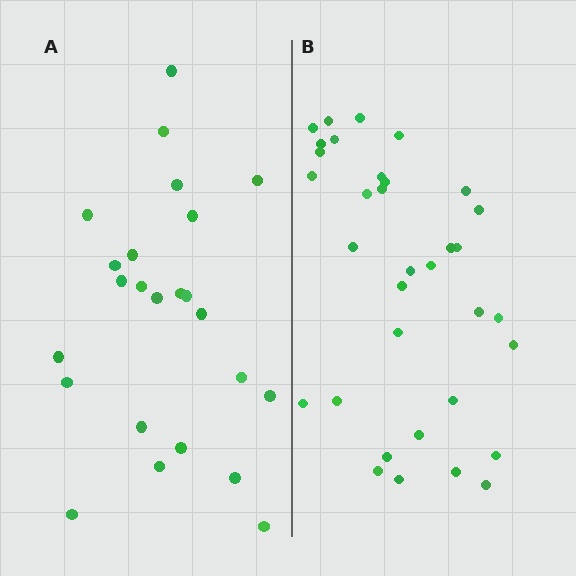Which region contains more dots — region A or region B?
Region B (the right region) has more dots.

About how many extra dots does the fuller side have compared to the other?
Region B has roughly 10 or so more dots than region A.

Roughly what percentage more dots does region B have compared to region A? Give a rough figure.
About 40% more.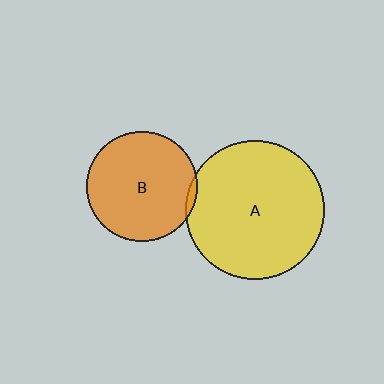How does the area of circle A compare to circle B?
Approximately 1.6 times.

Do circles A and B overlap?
Yes.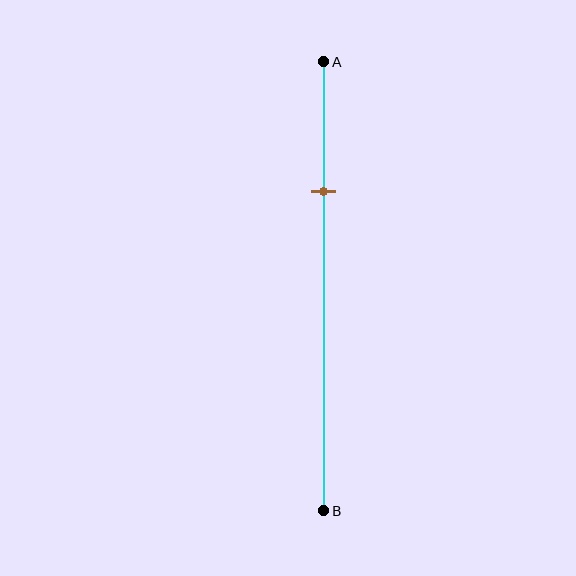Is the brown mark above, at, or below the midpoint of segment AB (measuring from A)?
The brown mark is above the midpoint of segment AB.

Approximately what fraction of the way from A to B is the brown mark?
The brown mark is approximately 30% of the way from A to B.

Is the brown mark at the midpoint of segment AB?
No, the mark is at about 30% from A, not at the 50% midpoint.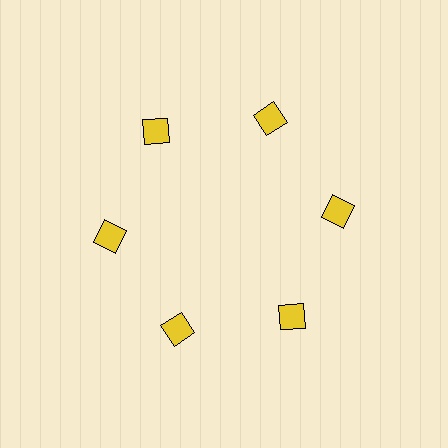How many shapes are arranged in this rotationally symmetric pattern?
There are 6 shapes, arranged in 6 groups of 1.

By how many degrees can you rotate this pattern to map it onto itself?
The pattern maps onto itself every 60 degrees of rotation.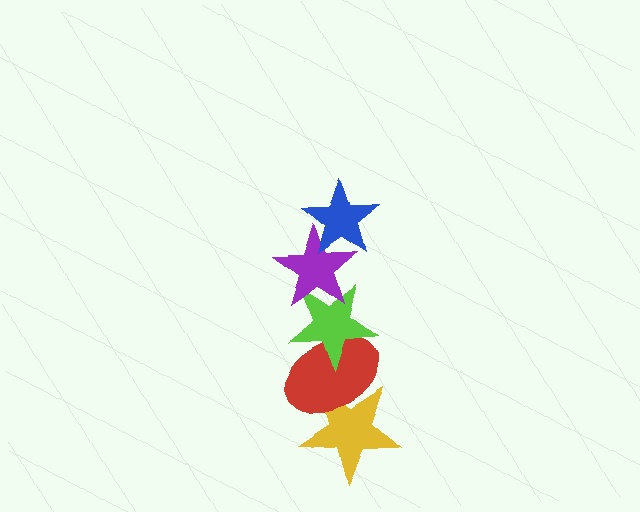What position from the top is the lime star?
The lime star is 3rd from the top.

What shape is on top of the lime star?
The purple star is on top of the lime star.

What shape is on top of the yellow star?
The red ellipse is on top of the yellow star.